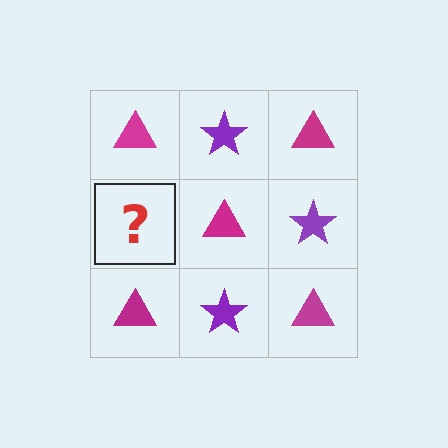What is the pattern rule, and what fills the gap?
The rule is that it alternates magenta triangle and purple star in a checkerboard pattern. The gap should be filled with a purple star.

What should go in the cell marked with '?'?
The missing cell should contain a purple star.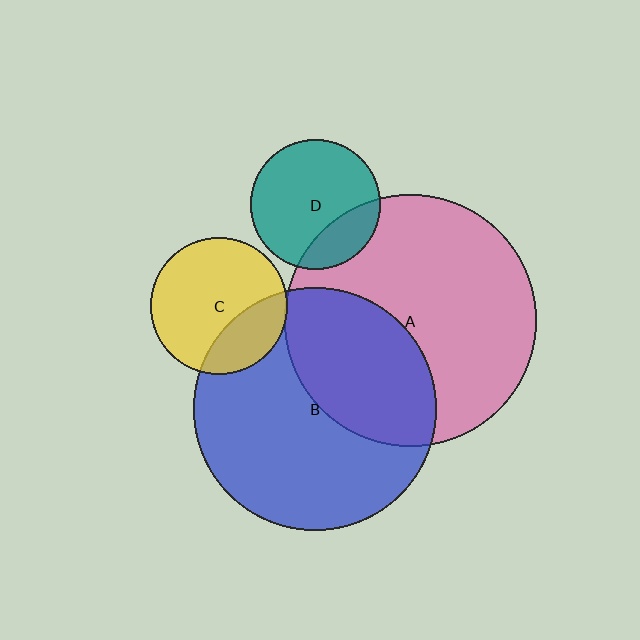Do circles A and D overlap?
Yes.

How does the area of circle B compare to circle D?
Approximately 3.5 times.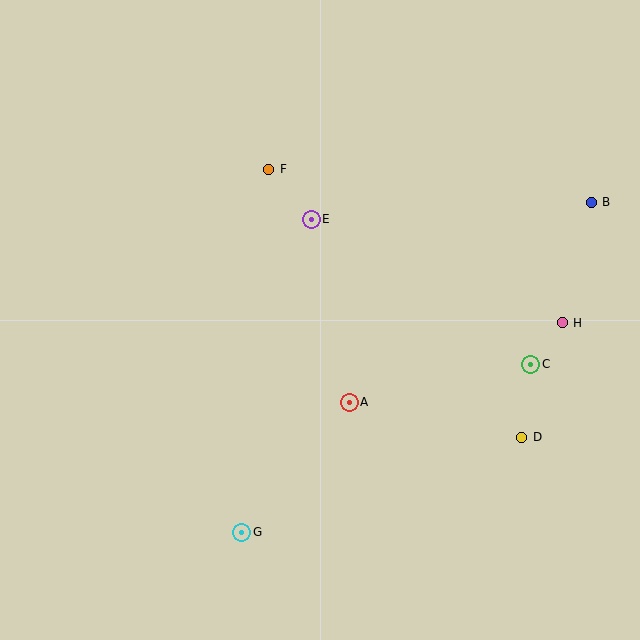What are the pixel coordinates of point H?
Point H is at (562, 323).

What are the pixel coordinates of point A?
Point A is at (349, 402).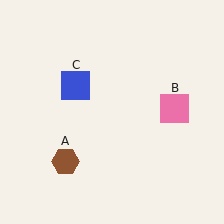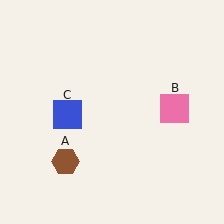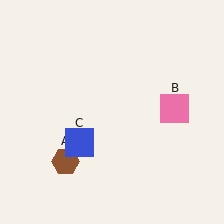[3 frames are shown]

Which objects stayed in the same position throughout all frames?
Brown hexagon (object A) and pink square (object B) remained stationary.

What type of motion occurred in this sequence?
The blue square (object C) rotated counterclockwise around the center of the scene.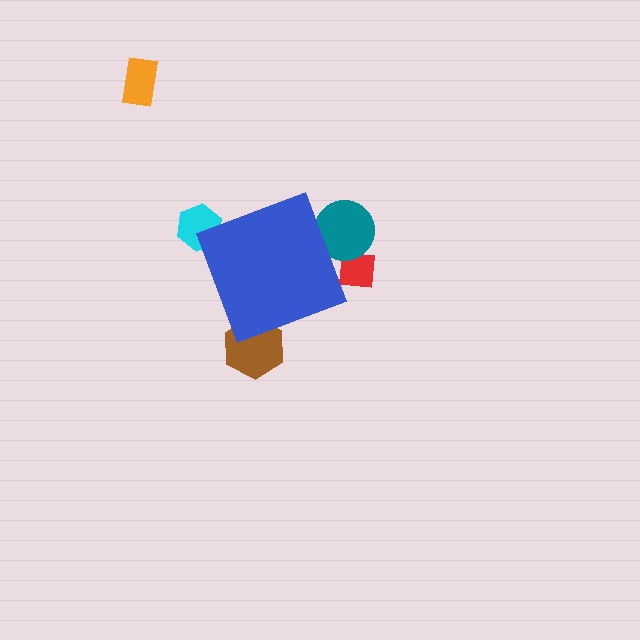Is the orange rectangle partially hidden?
No, the orange rectangle is fully visible.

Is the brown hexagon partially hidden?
Yes, the brown hexagon is partially hidden behind the blue diamond.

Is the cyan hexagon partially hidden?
Yes, the cyan hexagon is partially hidden behind the blue diamond.